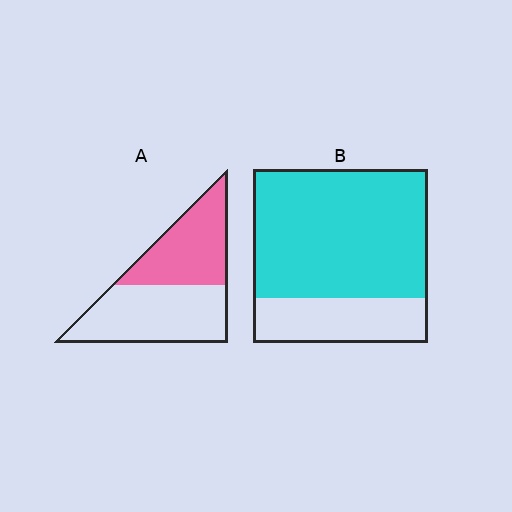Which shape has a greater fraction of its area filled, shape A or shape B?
Shape B.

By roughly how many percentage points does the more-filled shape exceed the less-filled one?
By roughly 30 percentage points (B over A).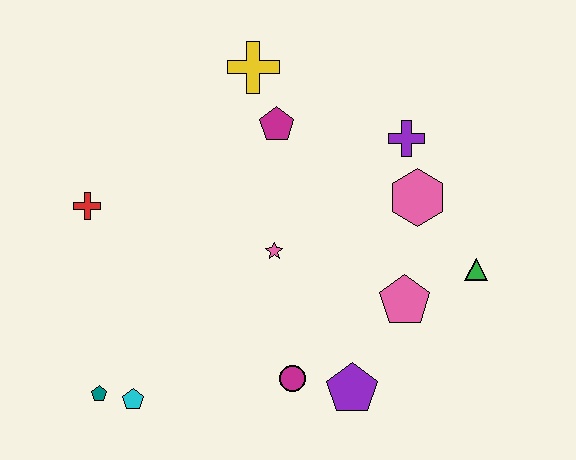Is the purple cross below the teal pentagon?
No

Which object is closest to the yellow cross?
The magenta pentagon is closest to the yellow cross.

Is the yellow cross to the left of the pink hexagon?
Yes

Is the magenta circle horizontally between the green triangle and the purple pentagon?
No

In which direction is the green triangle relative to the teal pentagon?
The green triangle is to the right of the teal pentagon.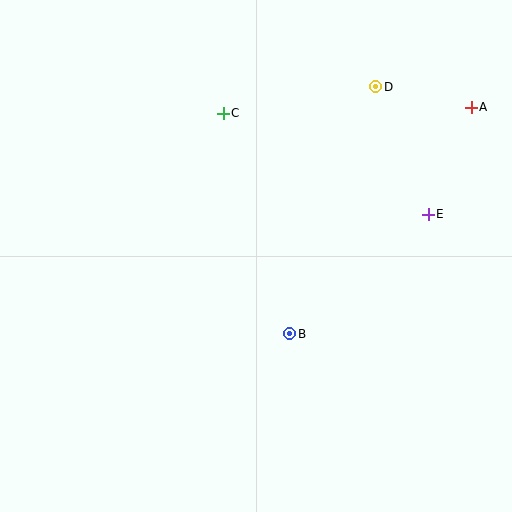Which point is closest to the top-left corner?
Point C is closest to the top-left corner.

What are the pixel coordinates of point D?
Point D is at (376, 87).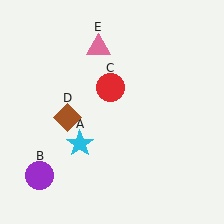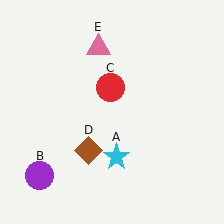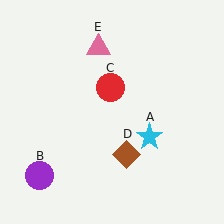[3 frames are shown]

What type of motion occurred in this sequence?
The cyan star (object A), brown diamond (object D) rotated counterclockwise around the center of the scene.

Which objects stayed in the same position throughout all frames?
Purple circle (object B) and red circle (object C) and pink triangle (object E) remained stationary.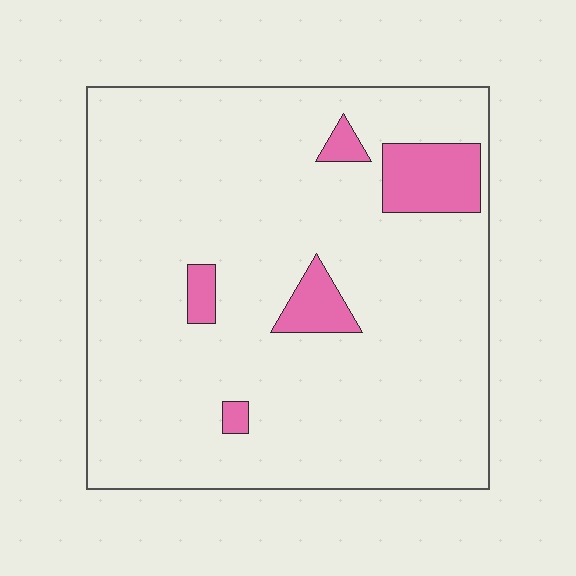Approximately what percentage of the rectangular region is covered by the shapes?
Approximately 10%.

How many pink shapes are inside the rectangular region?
5.